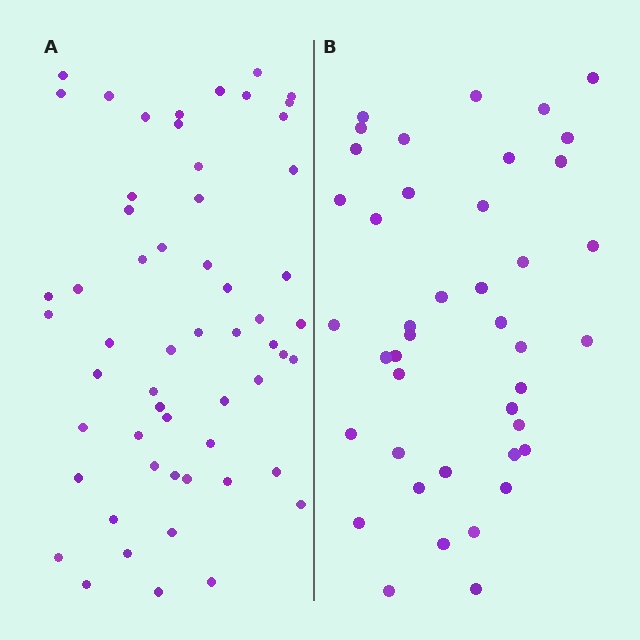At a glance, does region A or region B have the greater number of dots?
Region A (the left region) has more dots.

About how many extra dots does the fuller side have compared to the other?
Region A has approximately 15 more dots than region B.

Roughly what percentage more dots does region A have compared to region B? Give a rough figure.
About 35% more.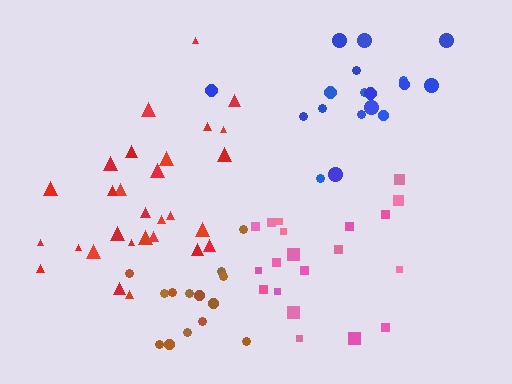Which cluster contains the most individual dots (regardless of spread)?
Red (29).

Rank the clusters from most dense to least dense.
brown, pink, blue, red.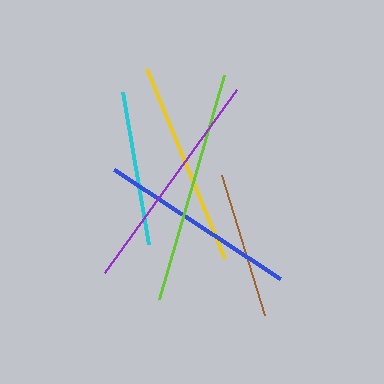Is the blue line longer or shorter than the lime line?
The lime line is longer than the blue line.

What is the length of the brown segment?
The brown segment is approximately 147 pixels long.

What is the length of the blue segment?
The blue segment is approximately 199 pixels long.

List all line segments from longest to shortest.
From longest to shortest: lime, purple, yellow, blue, cyan, brown.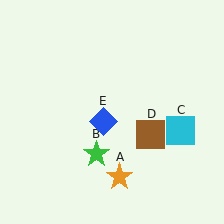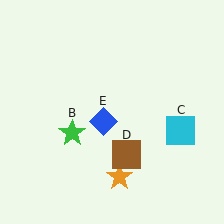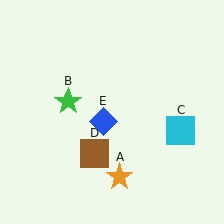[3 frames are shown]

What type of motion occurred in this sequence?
The green star (object B), brown square (object D) rotated clockwise around the center of the scene.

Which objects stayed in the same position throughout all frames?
Orange star (object A) and cyan square (object C) and blue diamond (object E) remained stationary.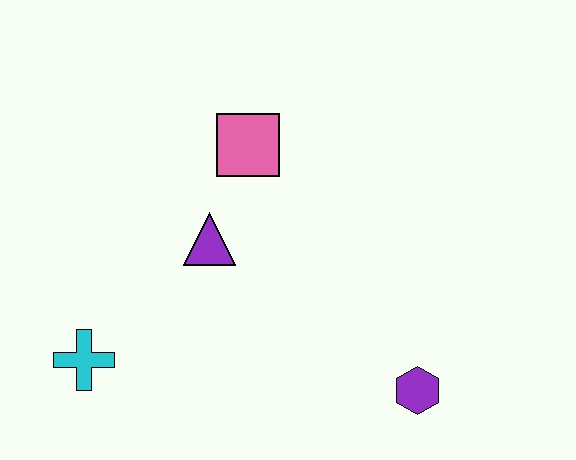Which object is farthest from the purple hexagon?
The cyan cross is farthest from the purple hexagon.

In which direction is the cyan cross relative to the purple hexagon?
The cyan cross is to the left of the purple hexagon.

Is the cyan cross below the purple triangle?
Yes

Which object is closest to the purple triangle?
The pink square is closest to the purple triangle.